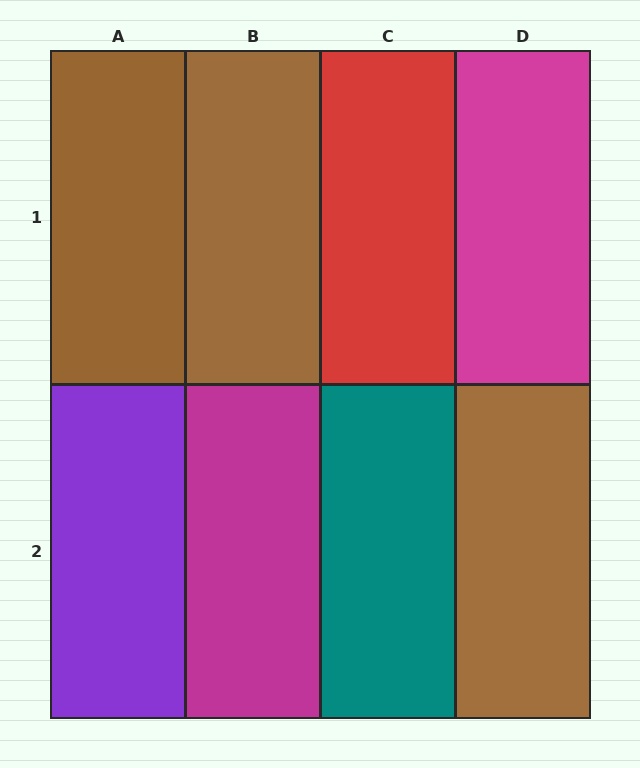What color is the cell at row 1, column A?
Brown.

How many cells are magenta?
2 cells are magenta.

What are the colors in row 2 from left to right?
Purple, magenta, teal, brown.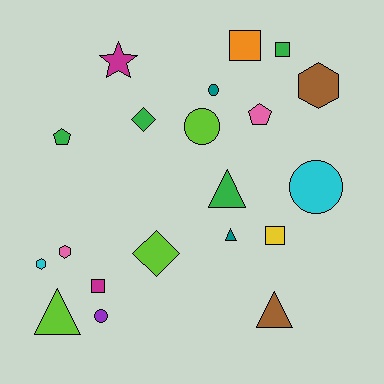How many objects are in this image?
There are 20 objects.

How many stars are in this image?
There is 1 star.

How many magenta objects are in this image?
There are 2 magenta objects.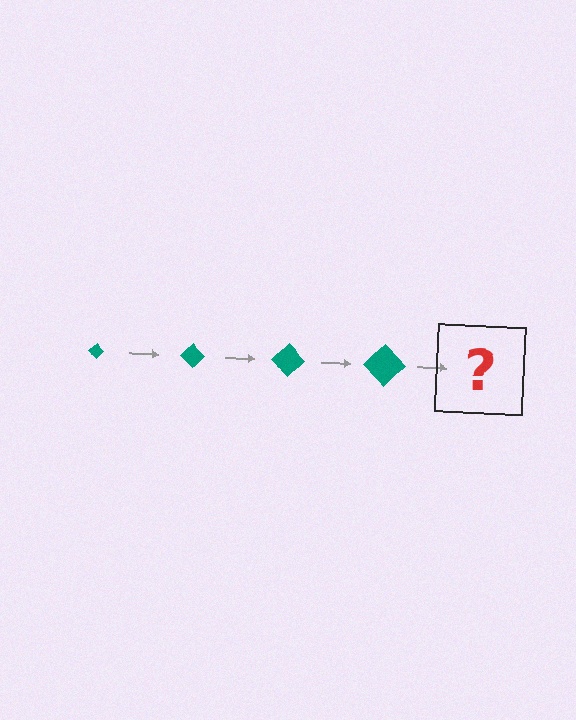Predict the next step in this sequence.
The next step is a teal diamond, larger than the previous one.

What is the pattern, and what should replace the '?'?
The pattern is that the diamond gets progressively larger each step. The '?' should be a teal diamond, larger than the previous one.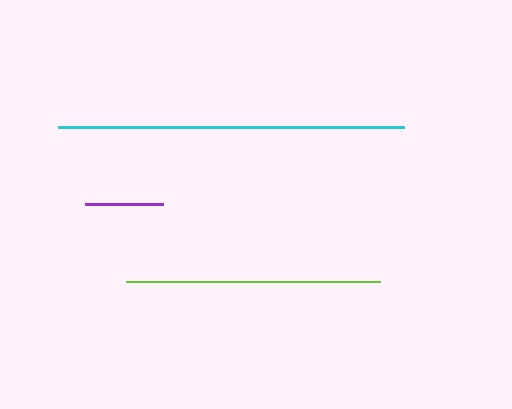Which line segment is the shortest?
The purple line is the shortest at approximately 78 pixels.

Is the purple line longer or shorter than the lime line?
The lime line is longer than the purple line.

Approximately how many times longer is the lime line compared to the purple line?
The lime line is approximately 3.3 times the length of the purple line.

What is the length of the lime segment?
The lime segment is approximately 254 pixels long.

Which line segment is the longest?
The cyan line is the longest at approximately 346 pixels.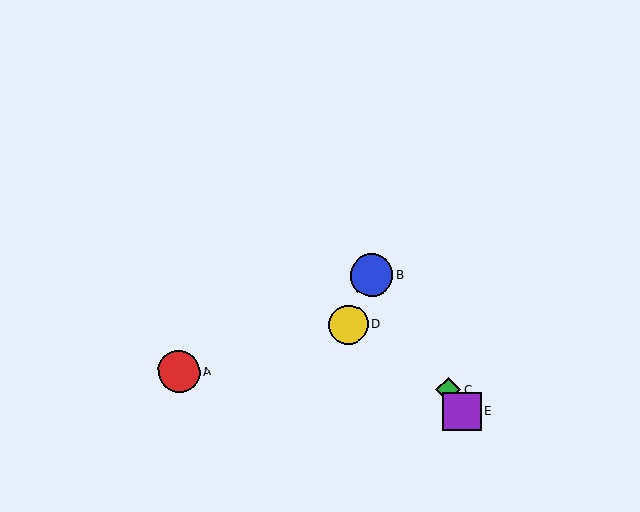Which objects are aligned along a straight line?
Objects B, C, E are aligned along a straight line.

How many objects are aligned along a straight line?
3 objects (B, C, E) are aligned along a straight line.